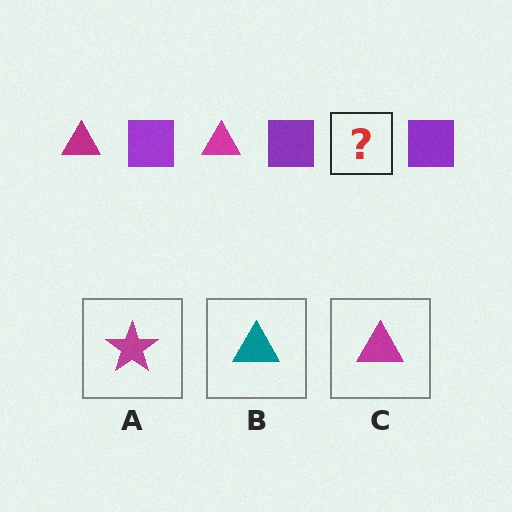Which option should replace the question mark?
Option C.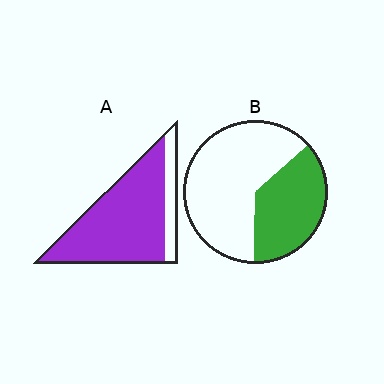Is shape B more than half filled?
No.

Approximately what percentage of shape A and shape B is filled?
A is approximately 85% and B is approximately 35%.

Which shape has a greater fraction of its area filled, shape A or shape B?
Shape A.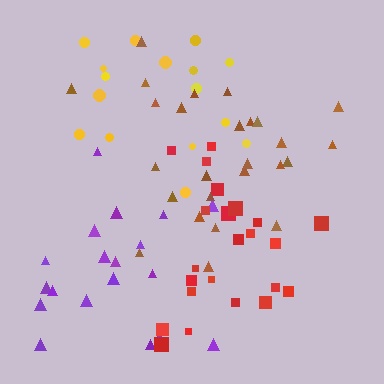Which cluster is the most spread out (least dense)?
Purple.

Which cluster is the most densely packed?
Red.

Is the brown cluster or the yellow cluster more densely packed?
Brown.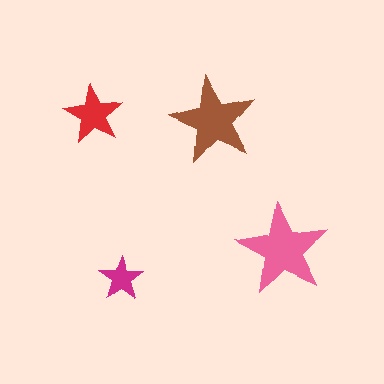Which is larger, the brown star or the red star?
The brown one.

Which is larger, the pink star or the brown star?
The pink one.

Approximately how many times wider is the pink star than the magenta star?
About 2 times wider.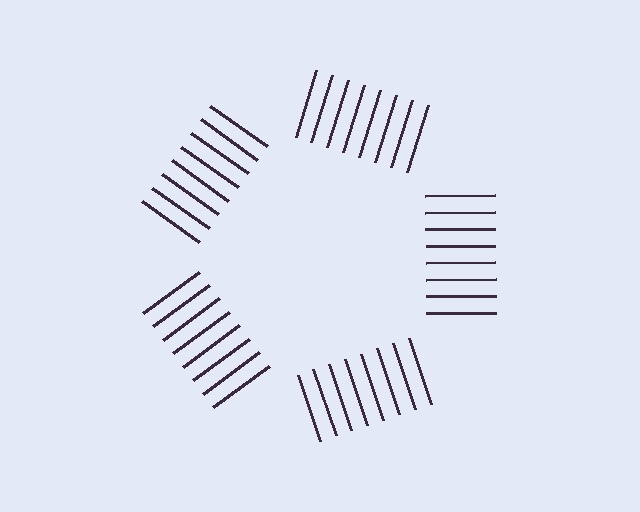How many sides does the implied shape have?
5 sides — the line-ends trace a pentagon.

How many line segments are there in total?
40 — 8 along each of the 5 edges.